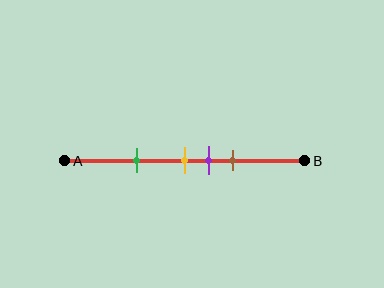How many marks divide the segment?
There are 4 marks dividing the segment.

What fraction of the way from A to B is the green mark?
The green mark is approximately 30% (0.3) of the way from A to B.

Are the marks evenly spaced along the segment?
No, the marks are not evenly spaced.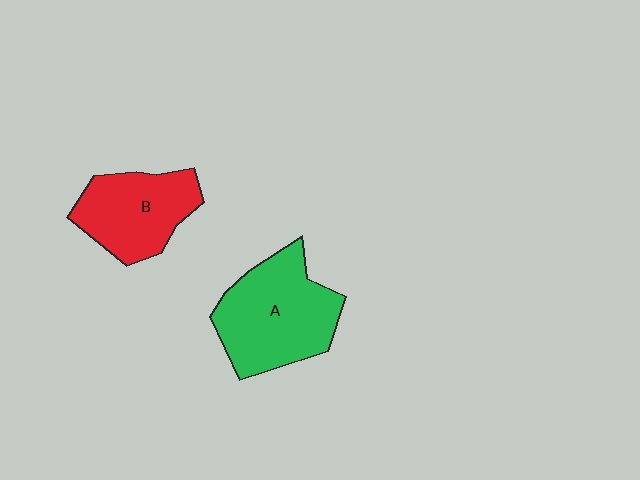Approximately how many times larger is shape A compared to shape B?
Approximately 1.3 times.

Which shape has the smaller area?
Shape B (red).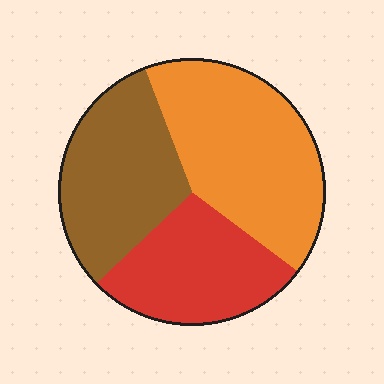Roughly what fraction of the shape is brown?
Brown covers about 30% of the shape.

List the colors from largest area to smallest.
From largest to smallest: orange, brown, red.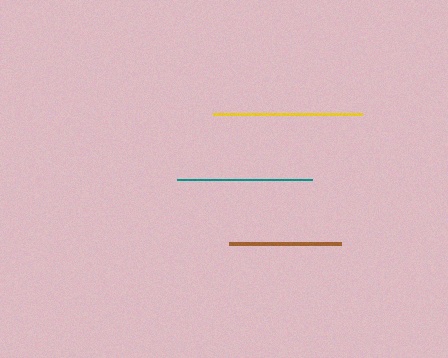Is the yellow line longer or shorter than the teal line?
The yellow line is longer than the teal line.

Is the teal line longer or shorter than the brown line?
The teal line is longer than the brown line.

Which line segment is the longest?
The yellow line is the longest at approximately 149 pixels.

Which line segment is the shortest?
The brown line is the shortest at approximately 112 pixels.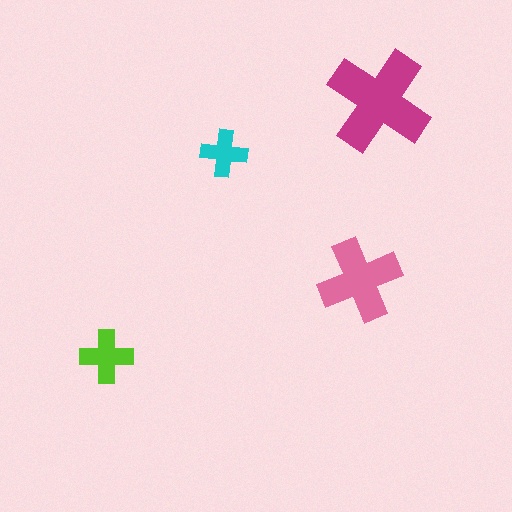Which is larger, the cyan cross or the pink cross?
The pink one.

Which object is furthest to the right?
The magenta cross is rightmost.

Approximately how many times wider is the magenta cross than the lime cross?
About 2 times wider.